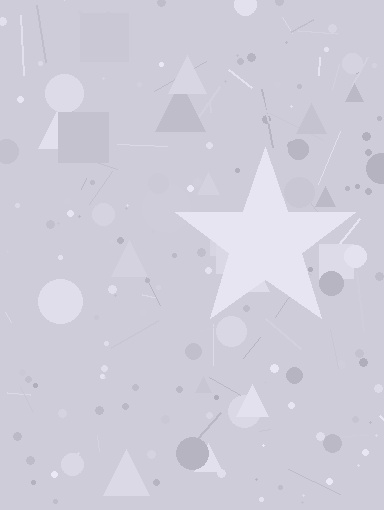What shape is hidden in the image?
A star is hidden in the image.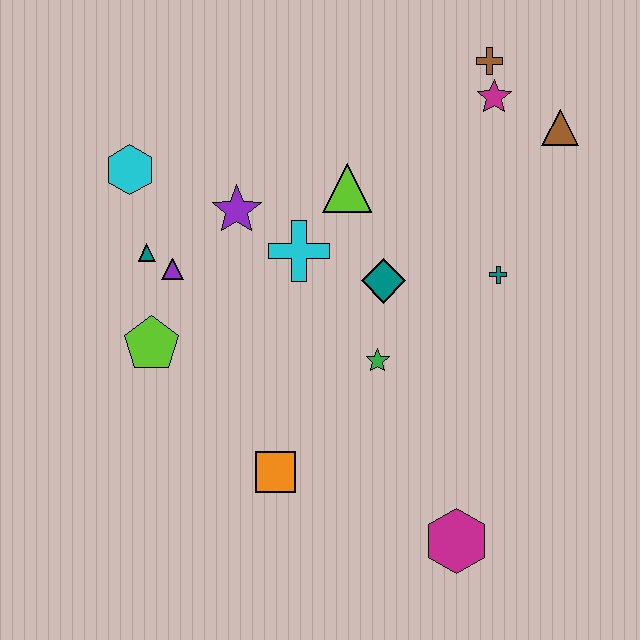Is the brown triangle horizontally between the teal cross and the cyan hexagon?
No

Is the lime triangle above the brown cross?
No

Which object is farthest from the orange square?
The brown cross is farthest from the orange square.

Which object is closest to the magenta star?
The brown cross is closest to the magenta star.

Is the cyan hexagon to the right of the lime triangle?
No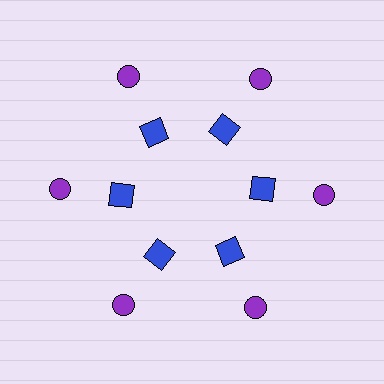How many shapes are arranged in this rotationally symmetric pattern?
There are 12 shapes, arranged in 6 groups of 2.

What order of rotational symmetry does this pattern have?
This pattern has 6-fold rotational symmetry.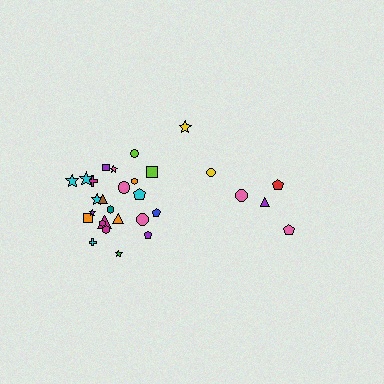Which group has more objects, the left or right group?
The left group.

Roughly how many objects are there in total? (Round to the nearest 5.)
Roughly 30 objects in total.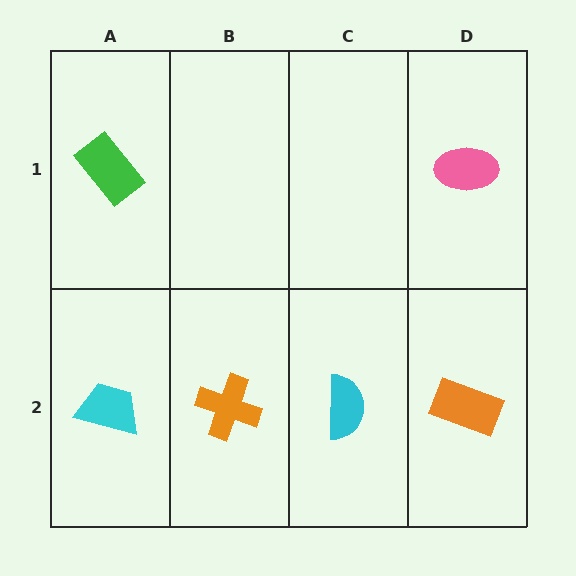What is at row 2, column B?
An orange cross.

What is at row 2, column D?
An orange rectangle.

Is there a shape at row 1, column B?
No, that cell is empty.